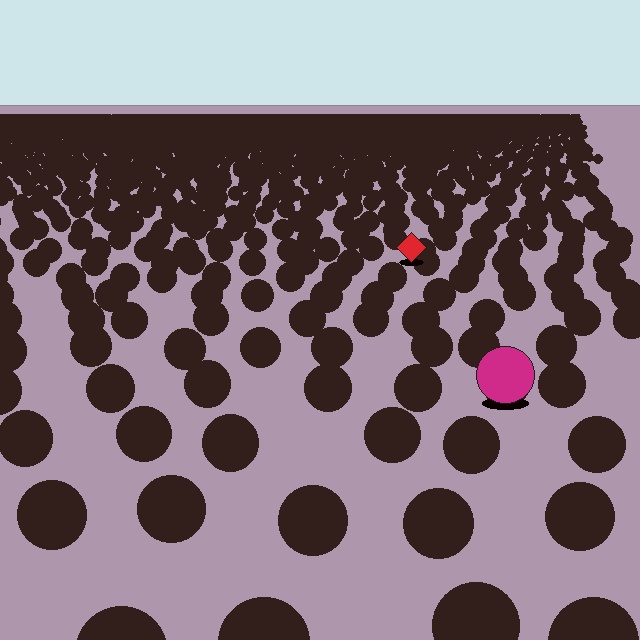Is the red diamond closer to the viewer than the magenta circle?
No. The magenta circle is closer — you can tell from the texture gradient: the ground texture is coarser near it.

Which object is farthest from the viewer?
The red diamond is farthest from the viewer. It appears smaller and the ground texture around it is denser.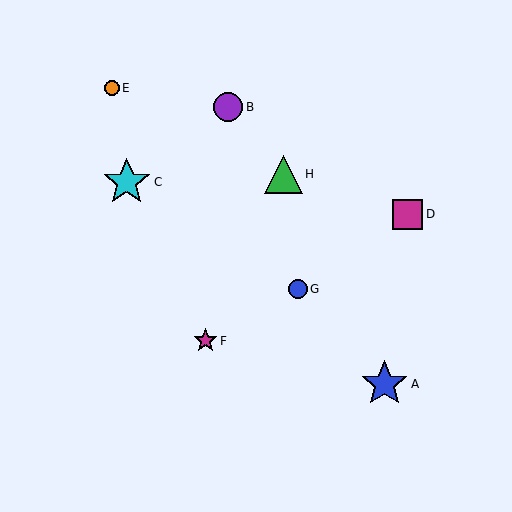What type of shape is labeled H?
Shape H is a green triangle.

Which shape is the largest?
The cyan star (labeled C) is the largest.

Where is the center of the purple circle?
The center of the purple circle is at (228, 107).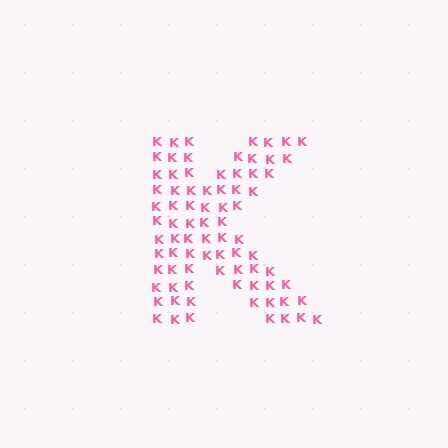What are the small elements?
The small elements are letter K's.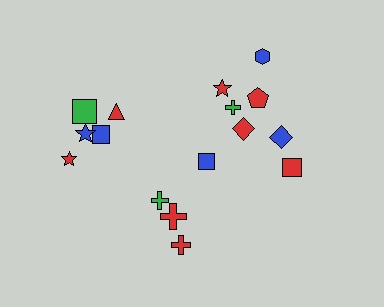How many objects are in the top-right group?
There are 7 objects.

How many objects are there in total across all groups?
There are 16 objects.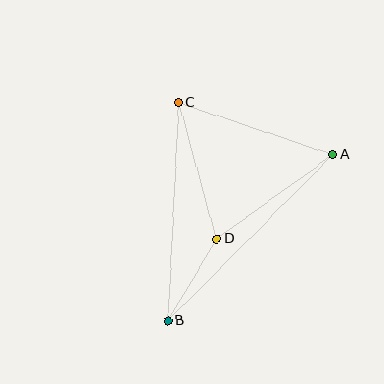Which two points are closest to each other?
Points B and D are closest to each other.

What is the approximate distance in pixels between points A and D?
The distance between A and D is approximately 144 pixels.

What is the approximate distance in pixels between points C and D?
The distance between C and D is approximately 142 pixels.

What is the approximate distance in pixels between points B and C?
The distance between B and C is approximately 219 pixels.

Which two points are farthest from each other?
Points A and B are farthest from each other.